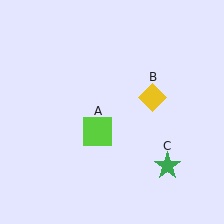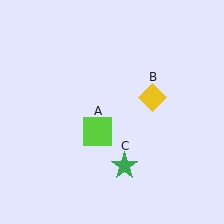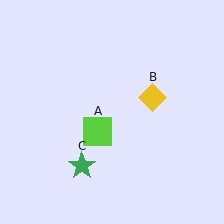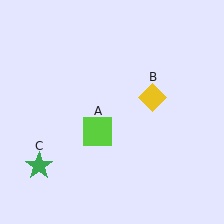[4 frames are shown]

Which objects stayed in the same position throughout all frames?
Lime square (object A) and yellow diamond (object B) remained stationary.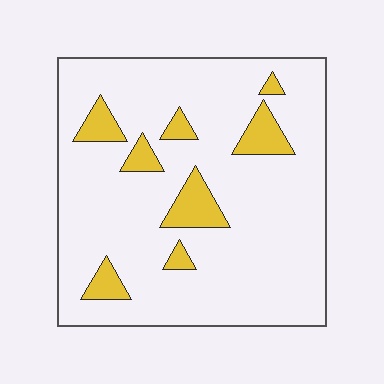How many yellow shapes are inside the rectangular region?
8.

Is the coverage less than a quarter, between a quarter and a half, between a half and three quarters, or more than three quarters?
Less than a quarter.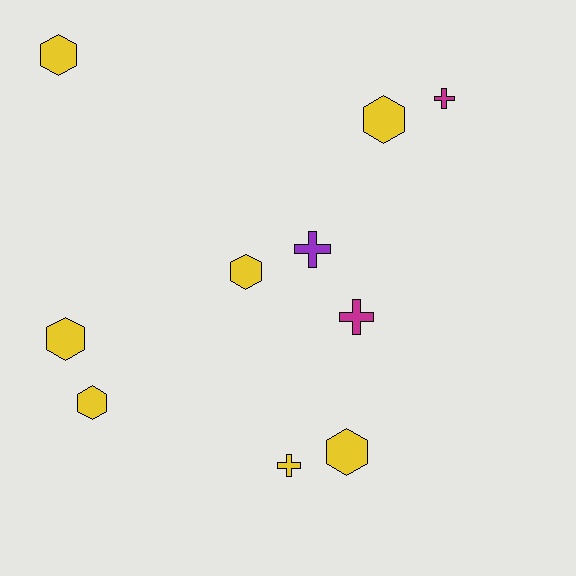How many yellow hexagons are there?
There are 6 yellow hexagons.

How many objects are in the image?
There are 10 objects.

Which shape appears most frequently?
Hexagon, with 6 objects.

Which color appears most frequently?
Yellow, with 7 objects.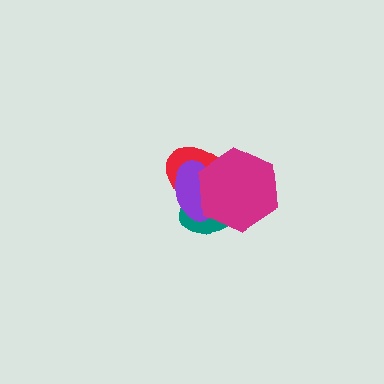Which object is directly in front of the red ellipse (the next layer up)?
The purple ellipse is directly in front of the red ellipse.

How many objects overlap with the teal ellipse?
3 objects overlap with the teal ellipse.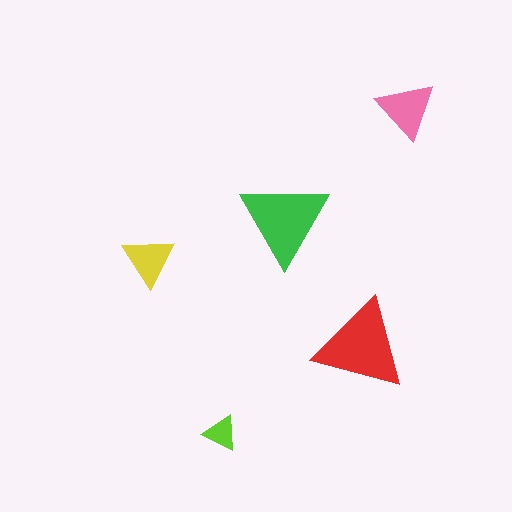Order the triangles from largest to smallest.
the red one, the green one, the pink one, the yellow one, the lime one.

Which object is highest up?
The pink triangle is topmost.